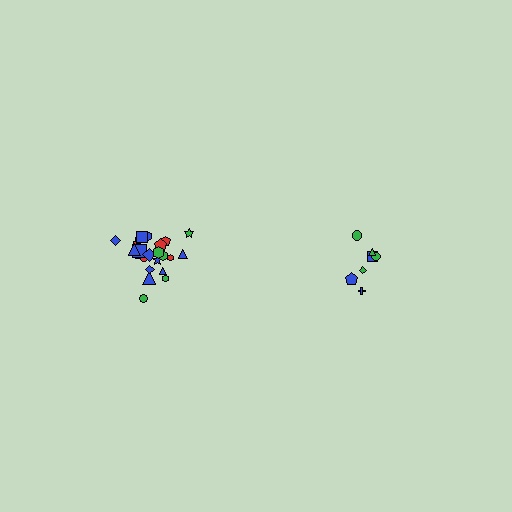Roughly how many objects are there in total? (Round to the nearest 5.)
Roughly 30 objects in total.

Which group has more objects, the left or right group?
The left group.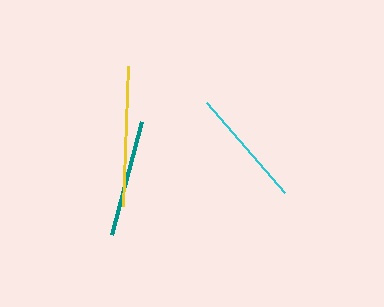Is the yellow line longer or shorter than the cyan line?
The yellow line is longer than the cyan line.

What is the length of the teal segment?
The teal segment is approximately 117 pixels long.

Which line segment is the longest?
The yellow line is the longest at approximately 140 pixels.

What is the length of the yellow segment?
The yellow segment is approximately 140 pixels long.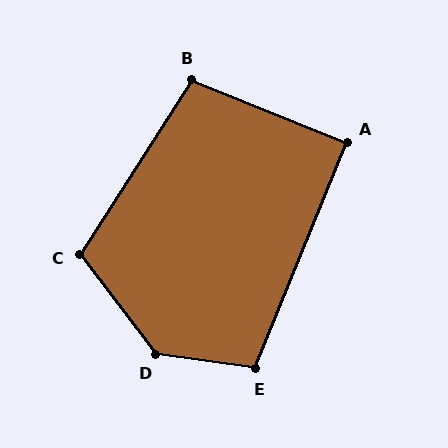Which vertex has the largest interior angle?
D, at approximately 135 degrees.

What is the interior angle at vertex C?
Approximately 110 degrees (obtuse).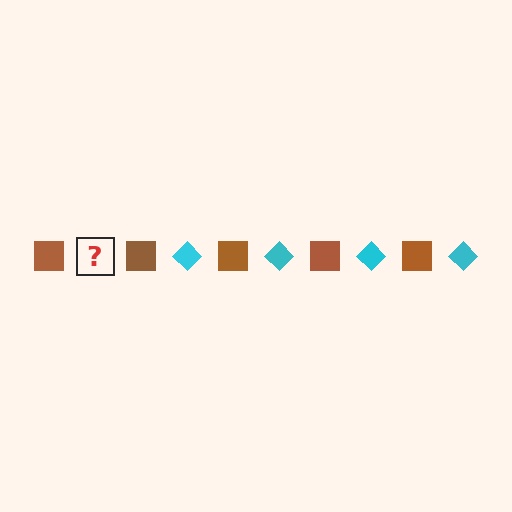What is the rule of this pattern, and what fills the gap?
The rule is that the pattern alternates between brown square and cyan diamond. The gap should be filled with a cyan diamond.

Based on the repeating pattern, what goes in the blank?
The blank should be a cyan diamond.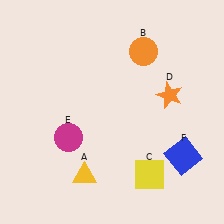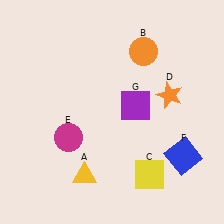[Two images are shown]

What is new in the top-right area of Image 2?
A purple square (G) was added in the top-right area of Image 2.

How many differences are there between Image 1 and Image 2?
There is 1 difference between the two images.